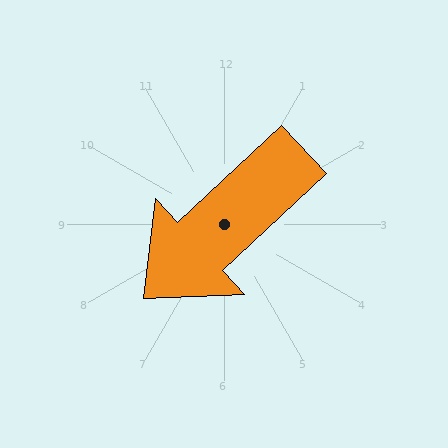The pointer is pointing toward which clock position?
Roughly 8 o'clock.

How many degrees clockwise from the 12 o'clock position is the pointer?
Approximately 227 degrees.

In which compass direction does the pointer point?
Southwest.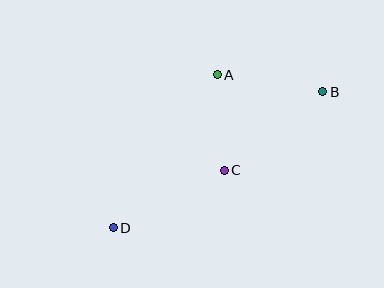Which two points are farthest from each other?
Points B and D are farthest from each other.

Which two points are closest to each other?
Points A and C are closest to each other.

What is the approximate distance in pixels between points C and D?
The distance between C and D is approximately 125 pixels.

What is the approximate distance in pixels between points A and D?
The distance between A and D is approximately 185 pixels.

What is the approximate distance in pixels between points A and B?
The distance between A and B is approximately 107 pixels.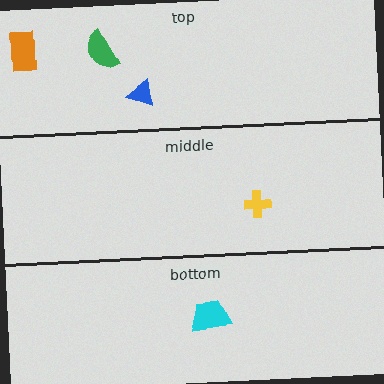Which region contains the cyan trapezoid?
The bottom region.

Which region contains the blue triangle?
The top region.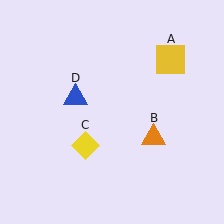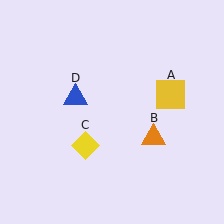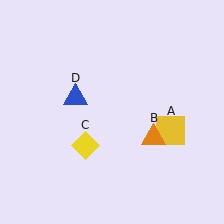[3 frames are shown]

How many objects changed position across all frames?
1 object changed position: yellow square (object A).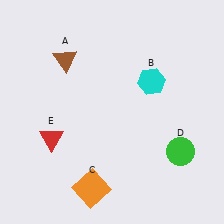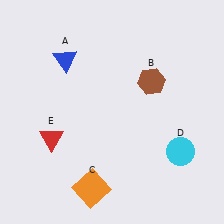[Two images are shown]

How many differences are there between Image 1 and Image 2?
There are 3 differences between the two images.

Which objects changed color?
A changed from brown to blue. B changed from cyan to brown. D changed from green to cyan.